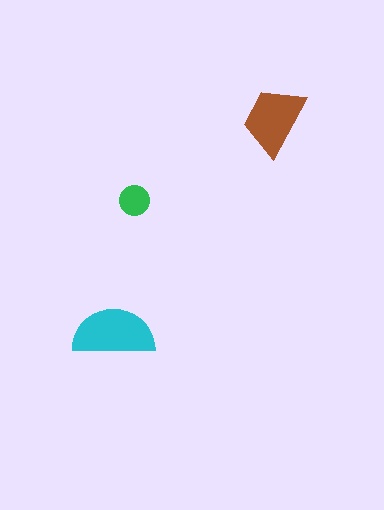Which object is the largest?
The cyan semicircle.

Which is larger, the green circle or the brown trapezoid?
The brown trapezoid.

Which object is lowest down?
The cyan semicircle is bottommost.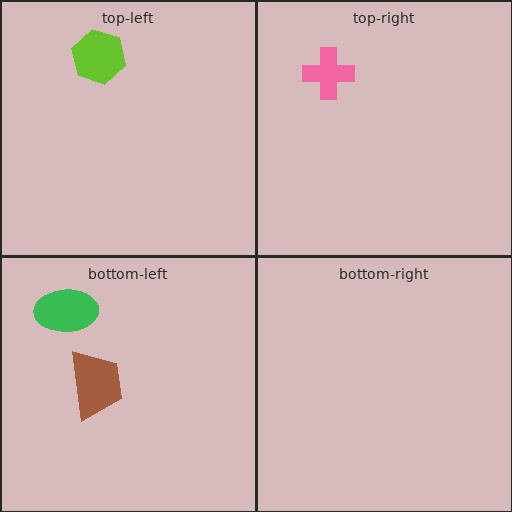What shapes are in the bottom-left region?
The brown trapezoid, the green ellipse.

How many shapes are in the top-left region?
1.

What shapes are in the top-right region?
The pink cross.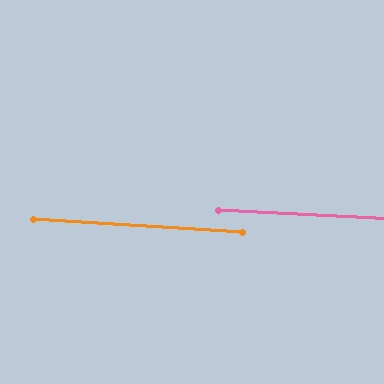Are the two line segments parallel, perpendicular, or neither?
Parallel — their directions differ by only 0.5°.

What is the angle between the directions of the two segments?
Approximately 0 degrees.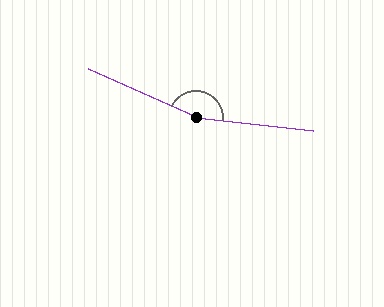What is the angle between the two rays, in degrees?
Approximately 162 degrees.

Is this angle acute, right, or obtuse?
It is obtuse.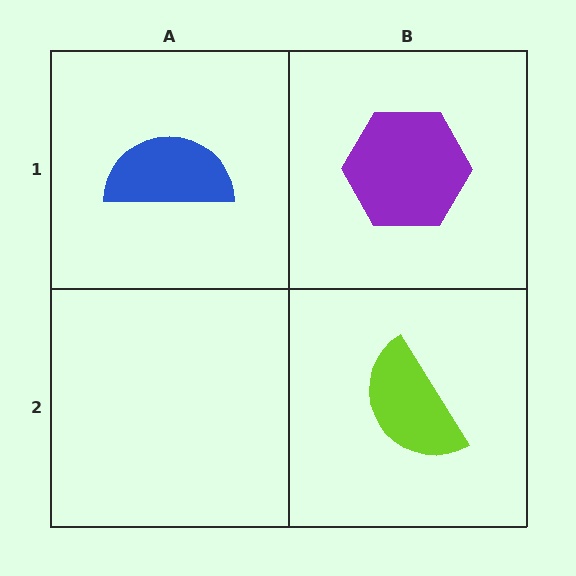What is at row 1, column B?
A purple hexagon.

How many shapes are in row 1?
2 shapes.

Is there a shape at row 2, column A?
No, that cell is empty.